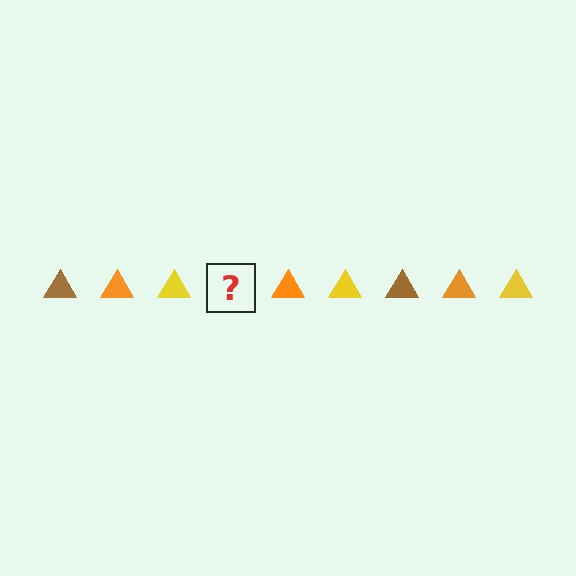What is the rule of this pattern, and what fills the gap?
The rule is that the pattern cycles through brown, orange, yellow triangles. The gap should be filled with a brown triangle.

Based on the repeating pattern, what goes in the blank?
The blank should be a brown triangle.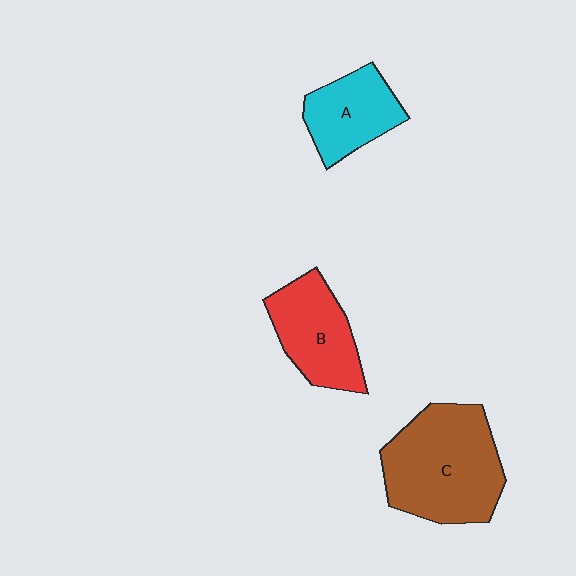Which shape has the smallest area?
Shape A (cyan).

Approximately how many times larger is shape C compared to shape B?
Approximately 1.6 times.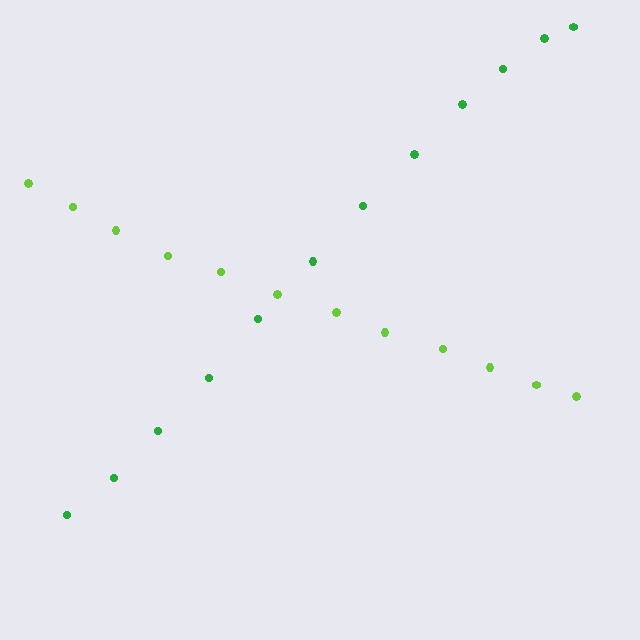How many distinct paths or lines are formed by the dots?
There are 2 distinct paths.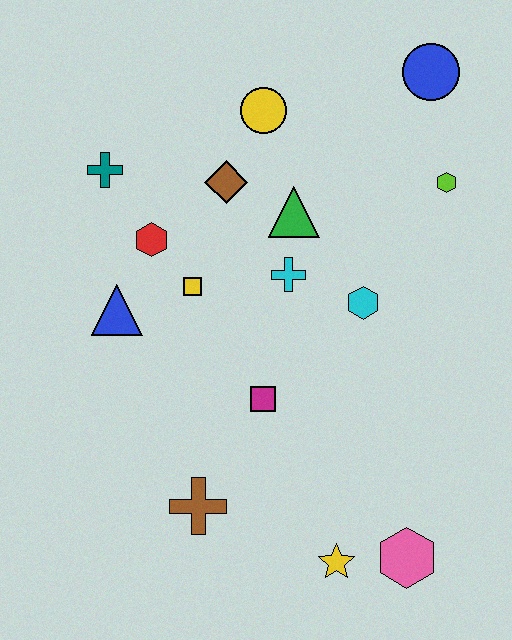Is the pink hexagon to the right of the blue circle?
No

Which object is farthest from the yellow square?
The pink hexagon is farthest from the yellow square.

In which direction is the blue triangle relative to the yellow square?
The blue triangle is to the left of the yellow square.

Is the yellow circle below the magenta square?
No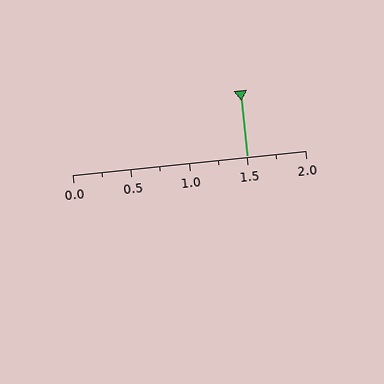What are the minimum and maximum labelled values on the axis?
The axis runs from 0.0 to 2.0.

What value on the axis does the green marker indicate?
The marker indicates approximately 1.5.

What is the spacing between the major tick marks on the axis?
The major ticks are spaced 0.5 apart.